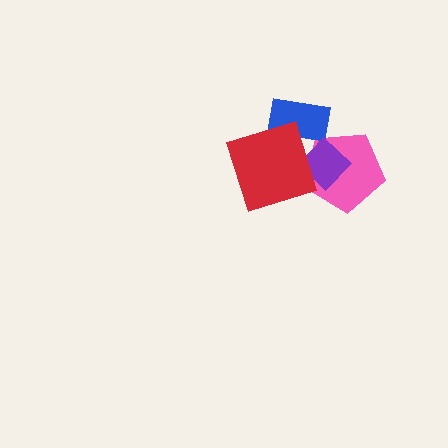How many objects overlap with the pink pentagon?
1 object overlaps with the pink pentagon.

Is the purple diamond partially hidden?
Yes, it is partially covered by another shape.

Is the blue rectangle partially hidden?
Yes, it is partially covered by another shape.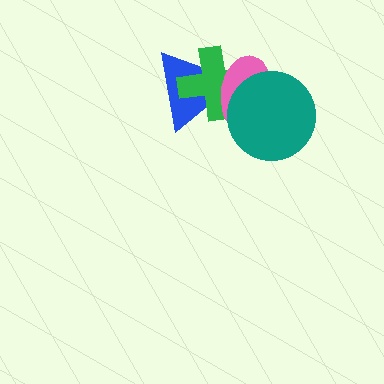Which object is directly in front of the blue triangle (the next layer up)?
The green cross is directly in front of the blue triangle.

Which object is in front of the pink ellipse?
The teal circle is in front of the pink ellipse.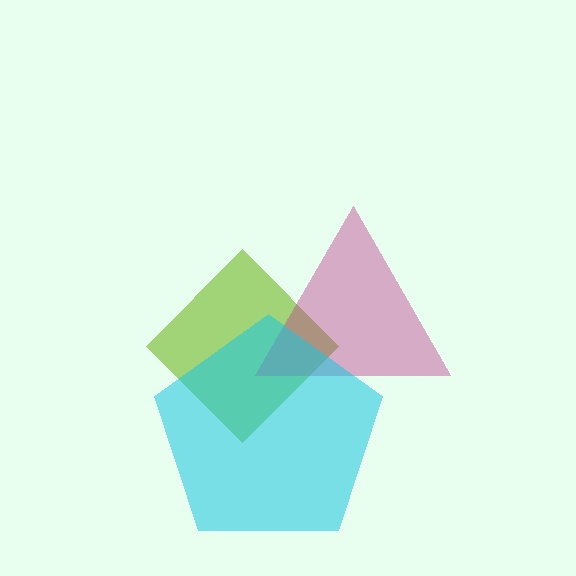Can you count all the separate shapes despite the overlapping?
Yes, there are 3 separate shapes.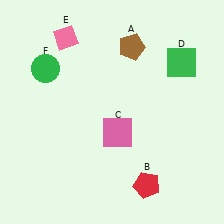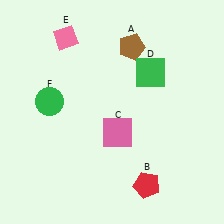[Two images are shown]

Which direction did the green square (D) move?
The green square (D) moved left.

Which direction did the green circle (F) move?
The green circle (F) moved down.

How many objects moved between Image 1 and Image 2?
2 objects moved between the two images.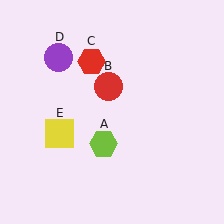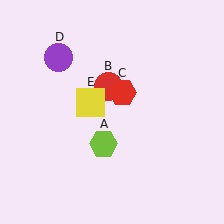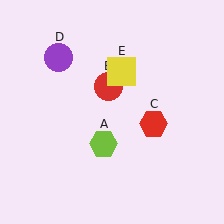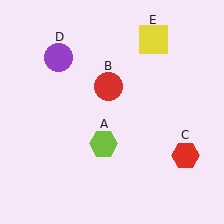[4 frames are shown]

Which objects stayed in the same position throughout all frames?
Lime hexagon (object A) and red circle (object B) and purple circle (object D) remained stationary.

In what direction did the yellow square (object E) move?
The yellow square (object E) moved up and to the right.